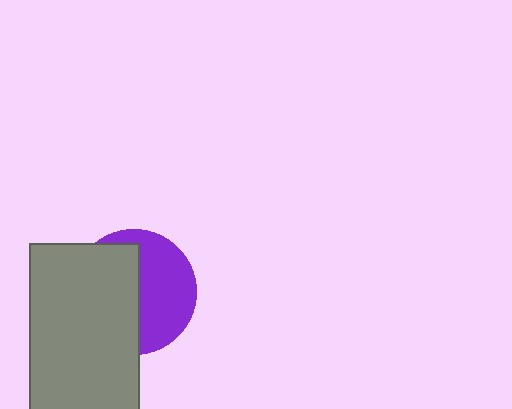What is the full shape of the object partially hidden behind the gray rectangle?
The partially hidden object is a purple circle.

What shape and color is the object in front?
The object in front is a gray rectangle.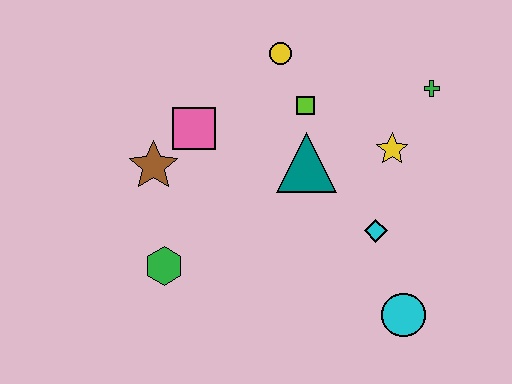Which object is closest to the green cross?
The yellow star is closest to the green cross.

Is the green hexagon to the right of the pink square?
No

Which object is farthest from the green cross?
The green hexagon is farthest from the green cross.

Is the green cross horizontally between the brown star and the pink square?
No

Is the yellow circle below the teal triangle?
No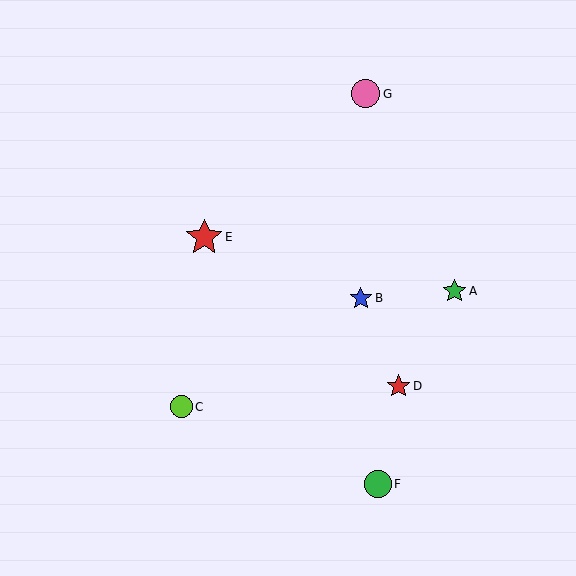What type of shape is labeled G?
Shape G is a pink circle.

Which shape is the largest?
The red star (labeled E) is the largest.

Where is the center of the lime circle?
The center of the lime circle is at (182, 407).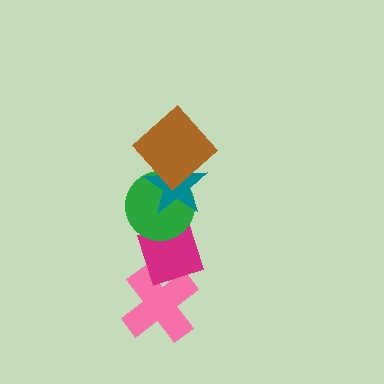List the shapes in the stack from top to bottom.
From top to bottom: the brown diamond, the teal star, the green circle, the magenta diamond, the pink cross.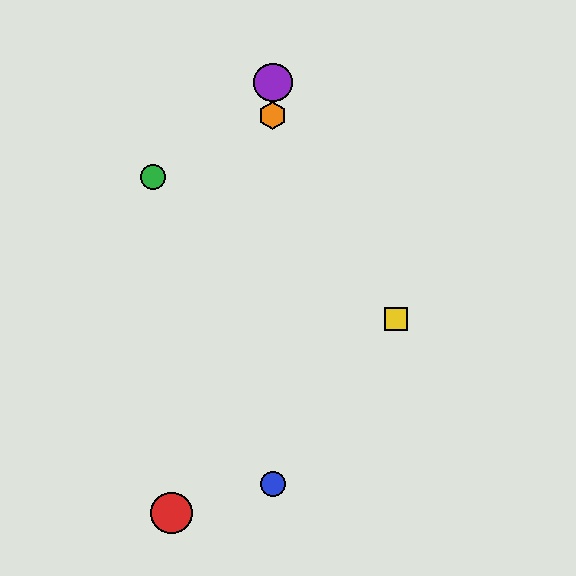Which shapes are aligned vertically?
The blue circle, the purple circle, the orange hexagon are aligned vertically.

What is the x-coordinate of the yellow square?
The yellow square is at x≈396.